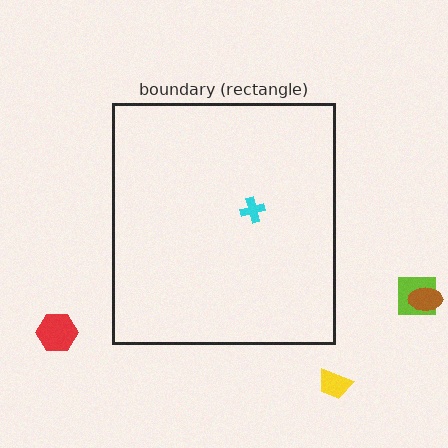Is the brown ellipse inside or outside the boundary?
Outside.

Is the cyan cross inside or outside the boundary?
Inside.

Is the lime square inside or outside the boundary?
Outside.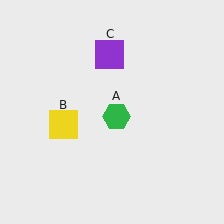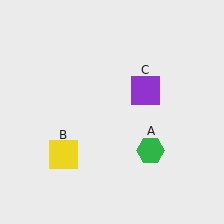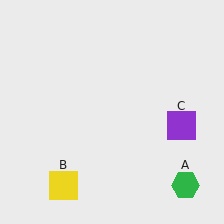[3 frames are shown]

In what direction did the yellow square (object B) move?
The yellow square (object B) moved down.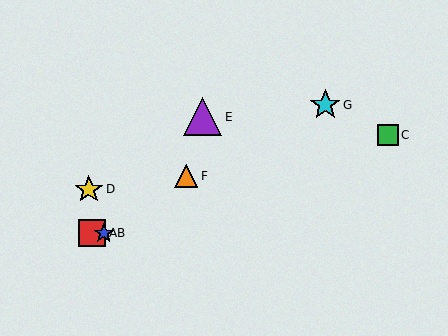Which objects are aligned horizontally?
Objects A, B are aligned horizontally.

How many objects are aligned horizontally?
2 objects (A, B) are aligned horizontally.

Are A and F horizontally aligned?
No, A is at y≈233 and F is at y≈176.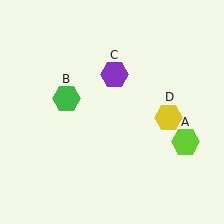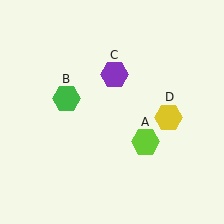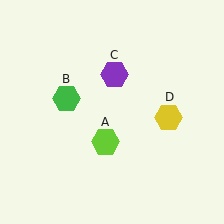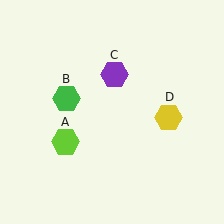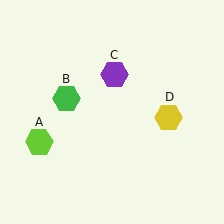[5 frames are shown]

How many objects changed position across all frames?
1 object changed position: lime hexagon (object A).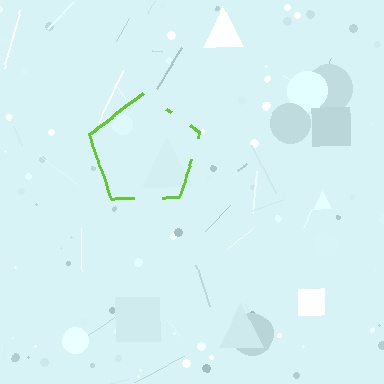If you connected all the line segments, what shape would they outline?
They would outline a pentagon.